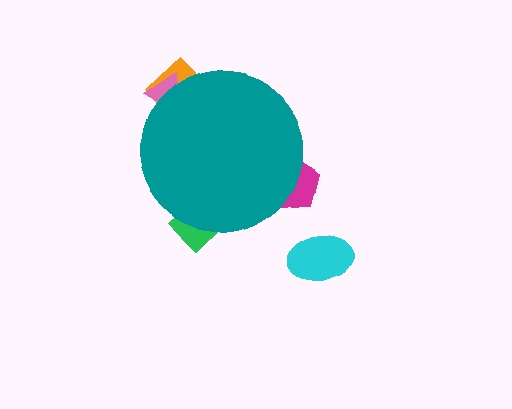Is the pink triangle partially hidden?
Yes, the pink triangle is partially hidden behind the teal circle.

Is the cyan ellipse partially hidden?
No, the cyan ellipse is fully visible.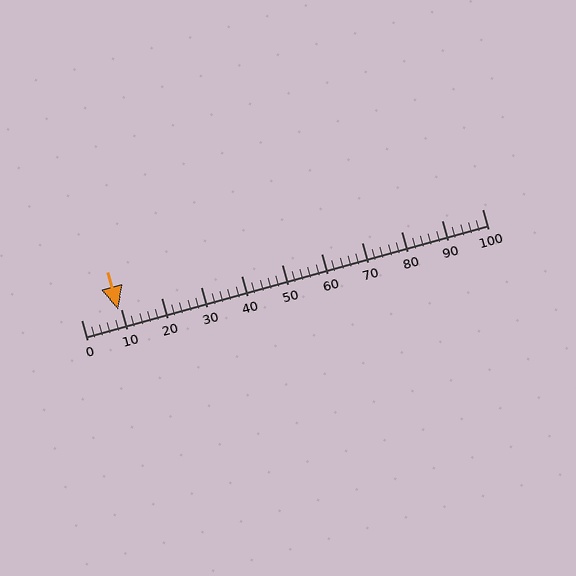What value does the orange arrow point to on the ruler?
The orange arrow points to approximately 9.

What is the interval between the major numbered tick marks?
The major tick marks are spaced 10 units apart.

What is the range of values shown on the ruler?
The ruler shows values from 0 to 100.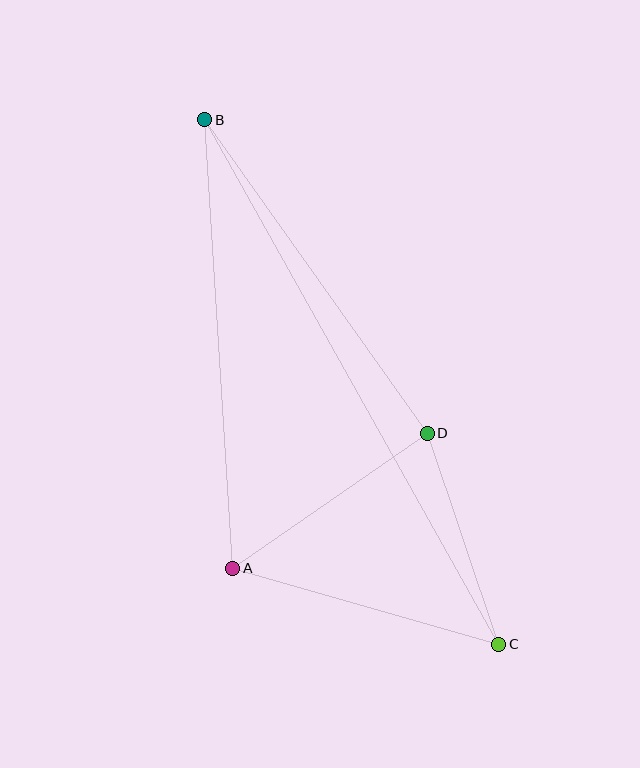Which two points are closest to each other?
Points C and D are closest to each other.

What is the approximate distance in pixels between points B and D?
The distance between B and D is approximately 385 pixels.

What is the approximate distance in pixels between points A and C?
The distance between A and C is approximately 277 pixels.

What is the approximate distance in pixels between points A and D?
The distance between A and D is approximately 237 pixels.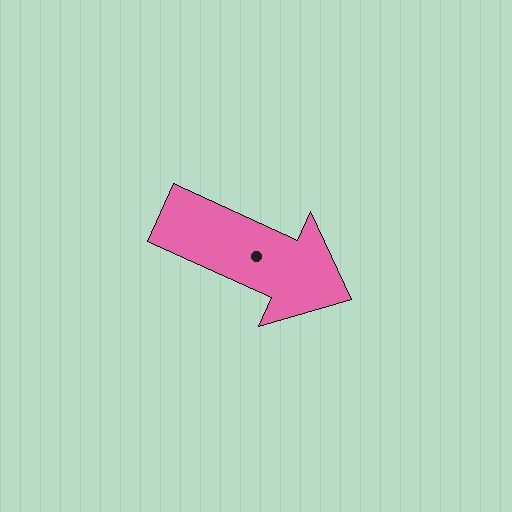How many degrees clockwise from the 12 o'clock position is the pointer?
Approximately 115 degrees.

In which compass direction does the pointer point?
Southeast.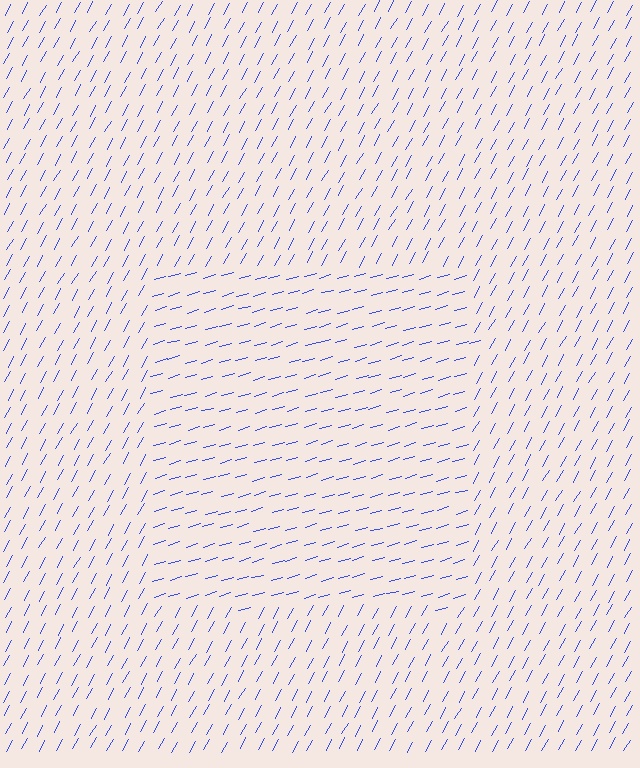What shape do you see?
I see a rectangle.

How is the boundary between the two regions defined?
The boundary is defined purely by a change in line orientation (approximately 45 degrees difference). All lines are the same color and thickness.